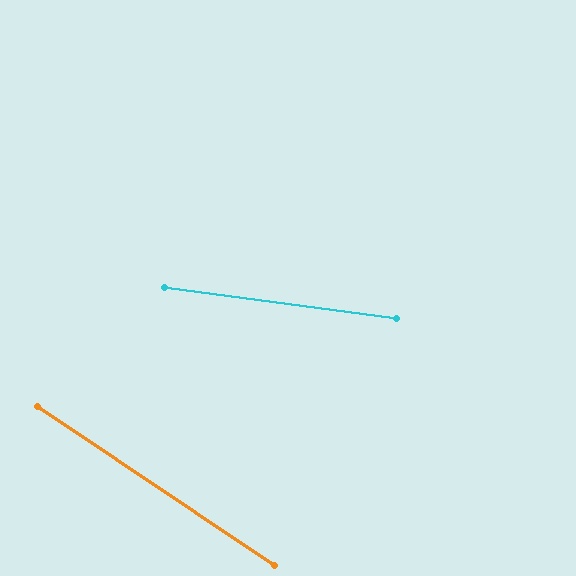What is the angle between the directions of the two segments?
Approximately 26 degrees.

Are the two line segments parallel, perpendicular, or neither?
Neither parallel nor perpendicular — they differ by about 26°.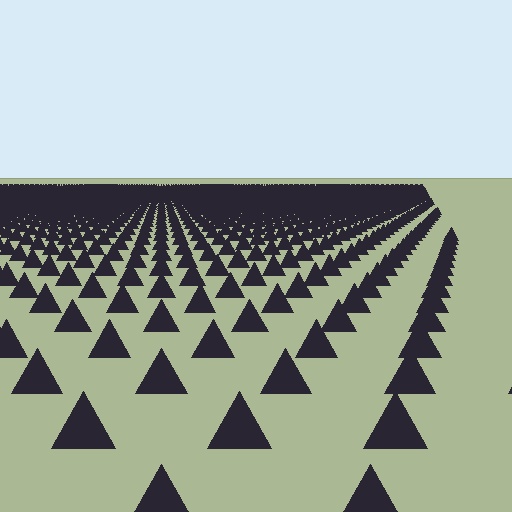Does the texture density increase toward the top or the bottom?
Density increases toward the top.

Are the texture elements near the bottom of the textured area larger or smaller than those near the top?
Larger. Near the bottom, elements are closer to the viewer and appear at a bigger on-screen size.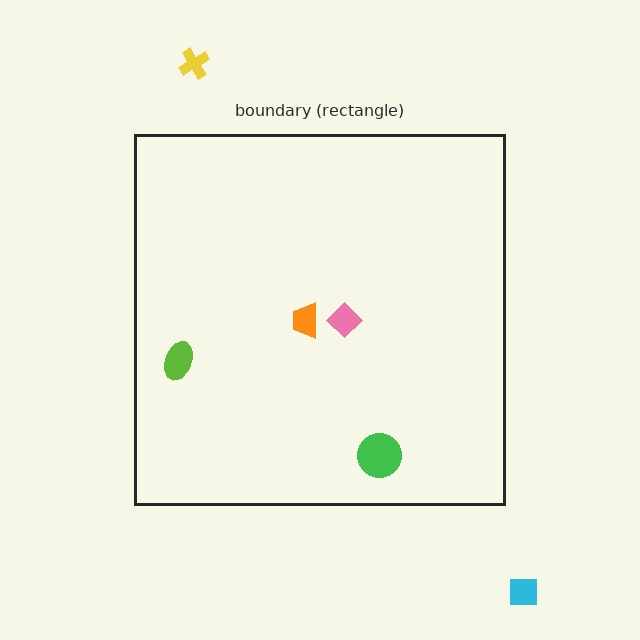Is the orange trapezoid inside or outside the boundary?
Inside.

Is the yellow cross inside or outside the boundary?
Outside.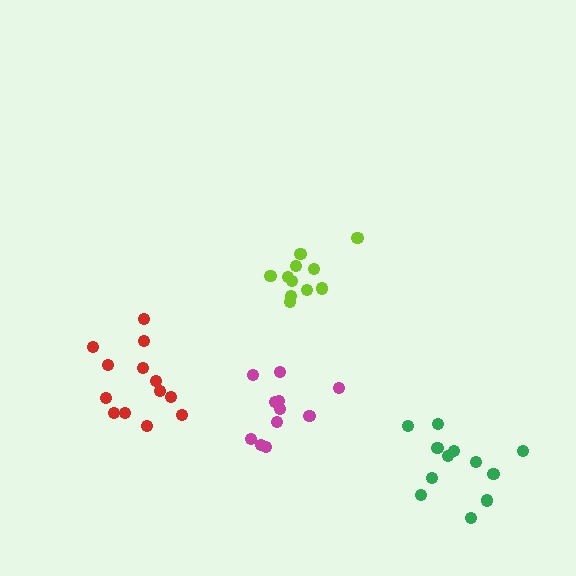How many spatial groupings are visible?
There are 4 spatial groupings.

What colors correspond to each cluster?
The clusters are colored: red, magenta, green, lime.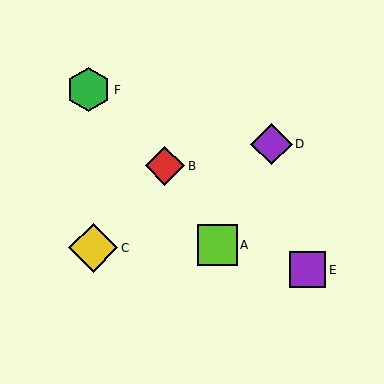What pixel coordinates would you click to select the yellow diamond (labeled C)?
Click at (93, 248) to select the yellow diamond C.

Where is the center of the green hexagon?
The center of the green hexagon is at (89, 90).